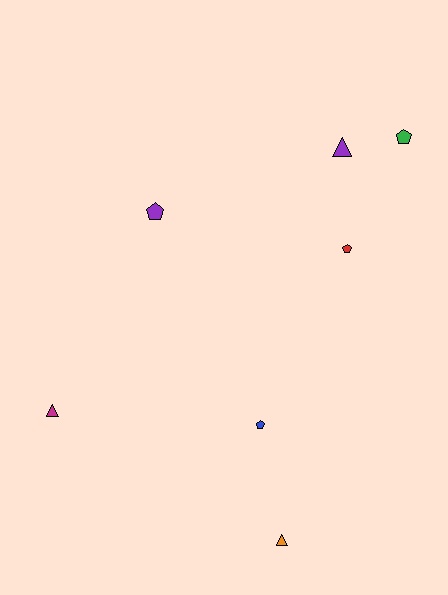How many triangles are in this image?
There are 3 triangles.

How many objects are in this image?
There are 7 objects.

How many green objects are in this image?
There is 1 green object.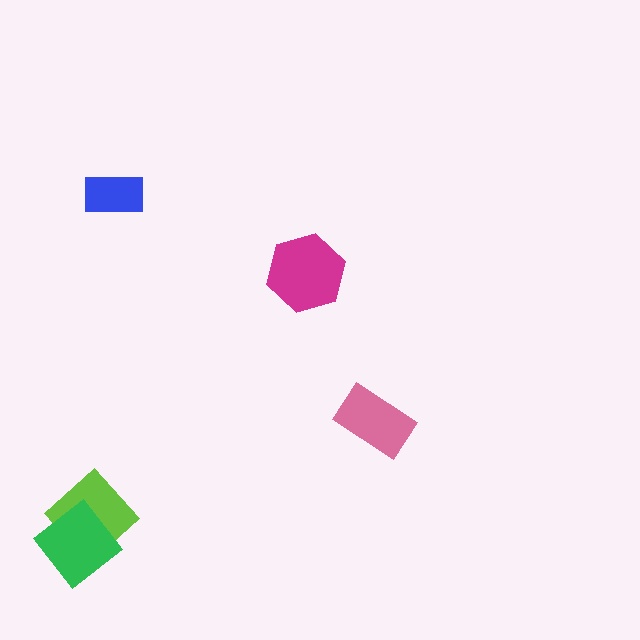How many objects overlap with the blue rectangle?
0 objects overlap with the blue rectangle.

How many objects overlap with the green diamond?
1 object overlaps with the green diamond.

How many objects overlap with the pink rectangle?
0 objects overlap with the pink rectangle.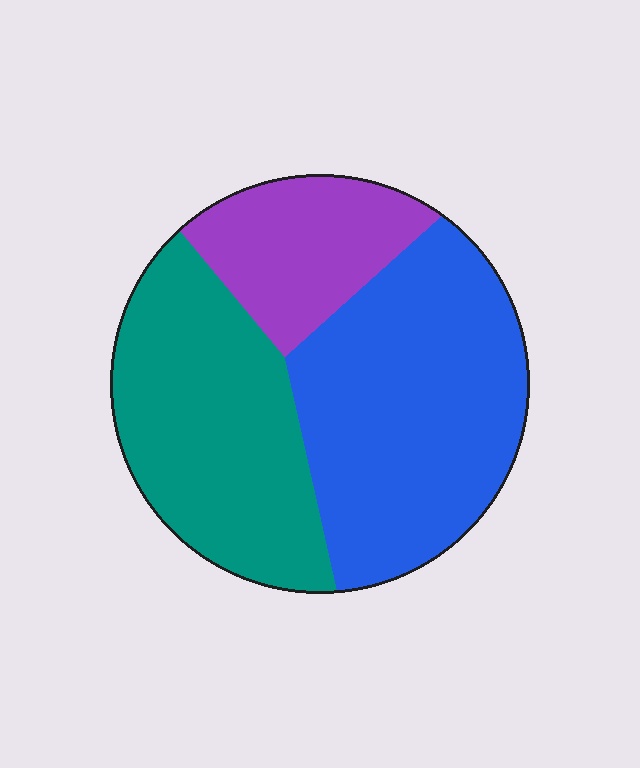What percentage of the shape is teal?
Teal covers around 35% of the shape.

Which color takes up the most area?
Blue, at roughly 45%.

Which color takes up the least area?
Purple, at roughly 20%.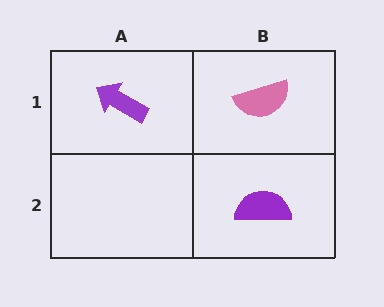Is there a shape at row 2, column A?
No, that cell is empty.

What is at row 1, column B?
A pink semicircle.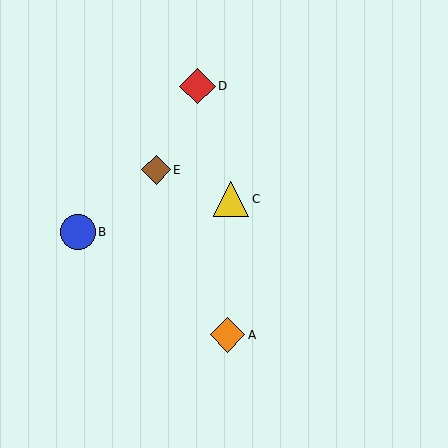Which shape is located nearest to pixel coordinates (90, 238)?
The blue circle (labeled B) at (78, 232) is nearest to that location.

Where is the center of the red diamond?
The center of the red diamond is at (197, 86).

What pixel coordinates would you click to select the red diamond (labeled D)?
Click at (197, 86) to select the red diamond D.